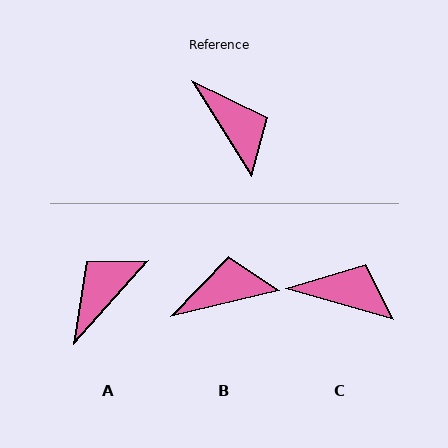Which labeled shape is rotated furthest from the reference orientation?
A, about 107 degrees away.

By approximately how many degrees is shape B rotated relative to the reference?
Approximately 72 degrees counter-clockwise.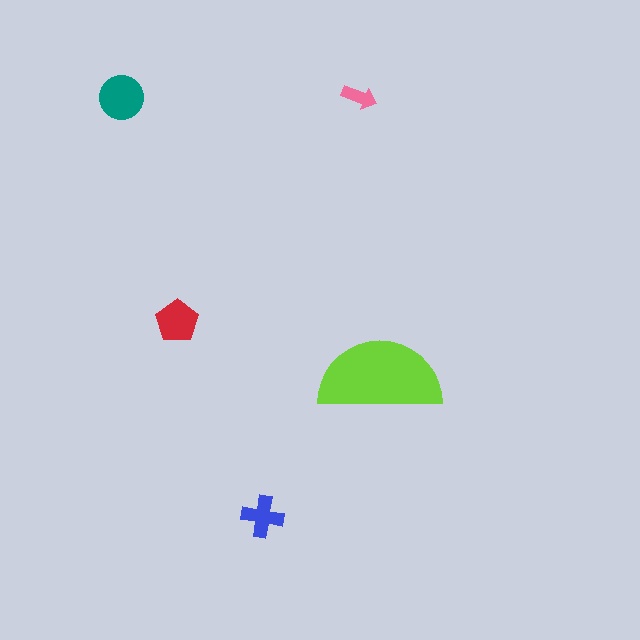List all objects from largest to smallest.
The lime semicircle, the teal circle, the red pentagon, the blue cross, the pink arrow.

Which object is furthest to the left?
The teal circle is leftmost.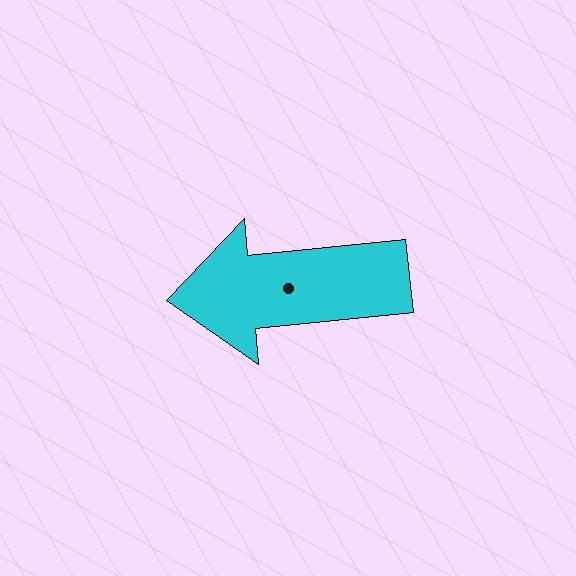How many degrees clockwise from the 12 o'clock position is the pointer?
Approximately 264 degrees.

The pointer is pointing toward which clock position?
Roughly 9 o'clock.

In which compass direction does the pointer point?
West.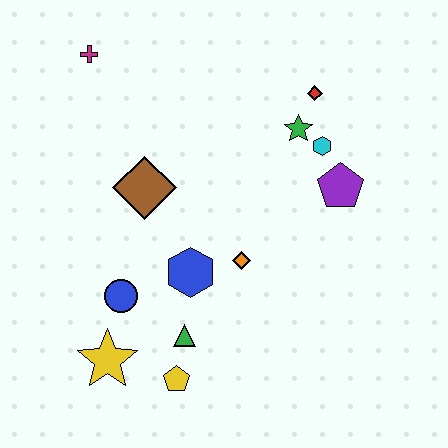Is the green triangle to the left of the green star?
Yes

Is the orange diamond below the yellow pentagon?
No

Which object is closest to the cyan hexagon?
The green star is closest to the cyan hexagon.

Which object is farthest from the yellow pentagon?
The magenta cross is farthest from the yellow pentagon.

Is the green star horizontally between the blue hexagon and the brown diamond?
No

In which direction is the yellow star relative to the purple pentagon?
The yellow star is to the left of the purple pentagon.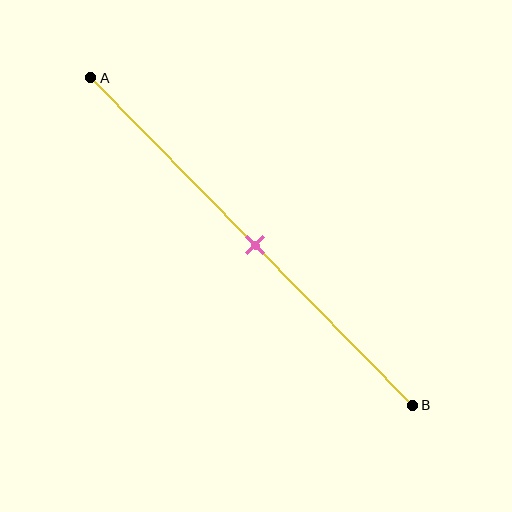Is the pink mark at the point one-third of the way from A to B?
No, the mark is at about 50% from A, not at the 33% one-third point.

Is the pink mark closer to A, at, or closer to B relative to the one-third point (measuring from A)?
The pink mark is closer to point B than the one-third point of segment AB.